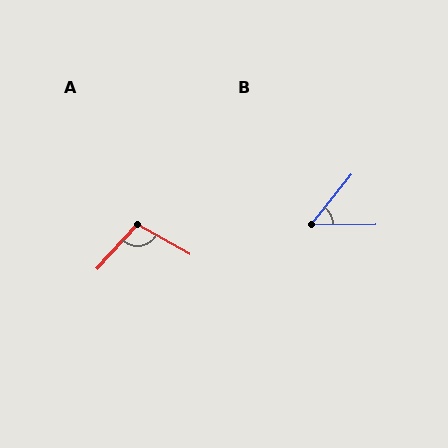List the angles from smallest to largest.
B (51°), A (102°).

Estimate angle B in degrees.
Approximately 51 degrees.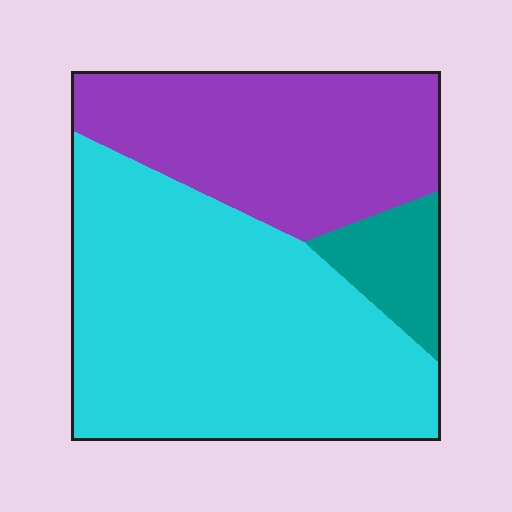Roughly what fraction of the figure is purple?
Purple takes up about one third (1/3) of the figure.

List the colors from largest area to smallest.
From largest to smallest: cyan, purple, teal.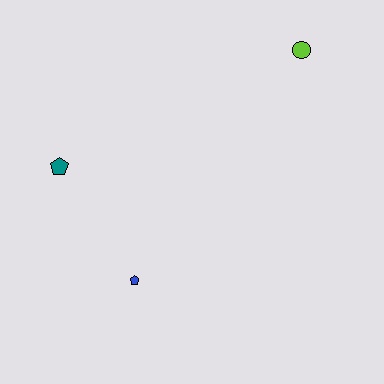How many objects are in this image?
There are 3 objects.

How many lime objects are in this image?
There is 1 lime object.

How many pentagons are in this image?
There are 2 pentagons.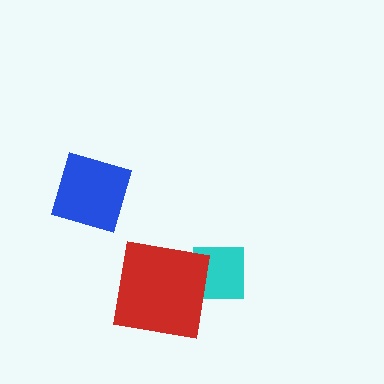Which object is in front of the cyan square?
The red square is in front of the cyan square.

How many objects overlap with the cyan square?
1 object overlaps with the cyan square.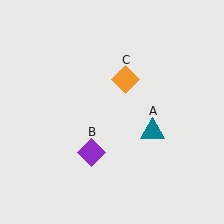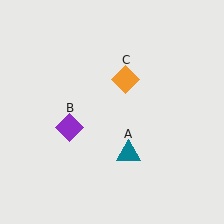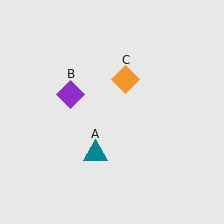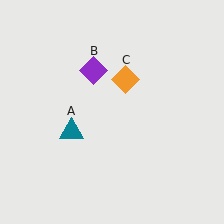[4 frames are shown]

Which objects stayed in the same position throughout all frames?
Orange diamond (object C) remained stationary.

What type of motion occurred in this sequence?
The teal triangle (object A), purple diamond (object B) rotated clockwise around the center of the scene.